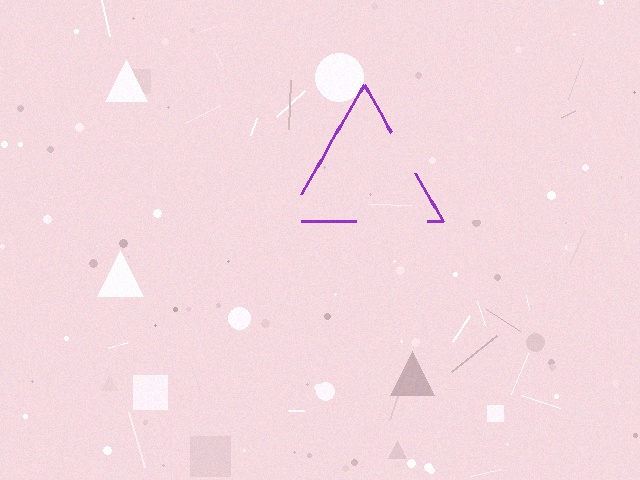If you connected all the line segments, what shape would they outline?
They would outline a triangle.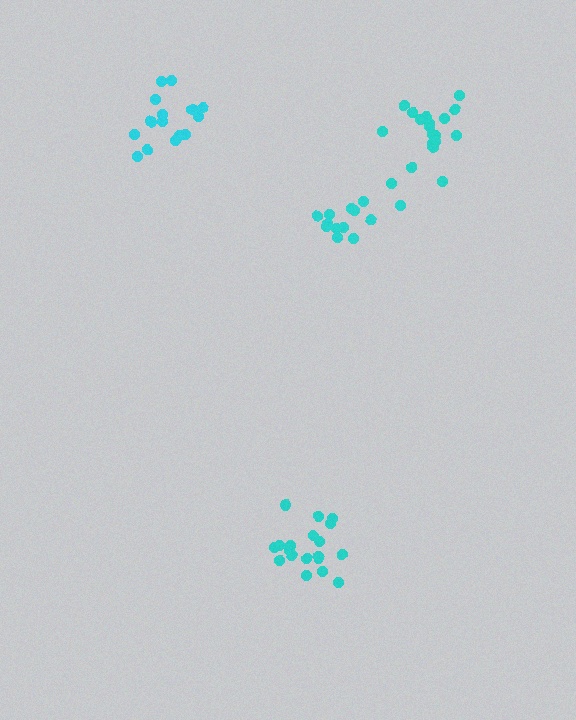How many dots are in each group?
Group 1: 19 dots, Group 2: 19 dots, Group 3: 13 dots, Group 4: 15 dots (66 total).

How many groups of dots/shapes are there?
There are 4 groups.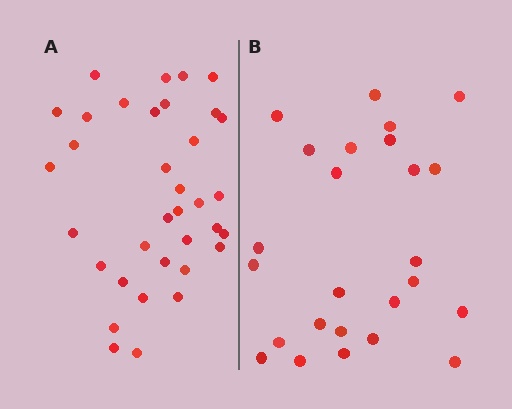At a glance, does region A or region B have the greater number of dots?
Region A (the left region) has more dots.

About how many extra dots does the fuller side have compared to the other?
Region A has roughly 10 or so more dots than region B.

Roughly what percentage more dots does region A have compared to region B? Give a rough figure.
About 40% more.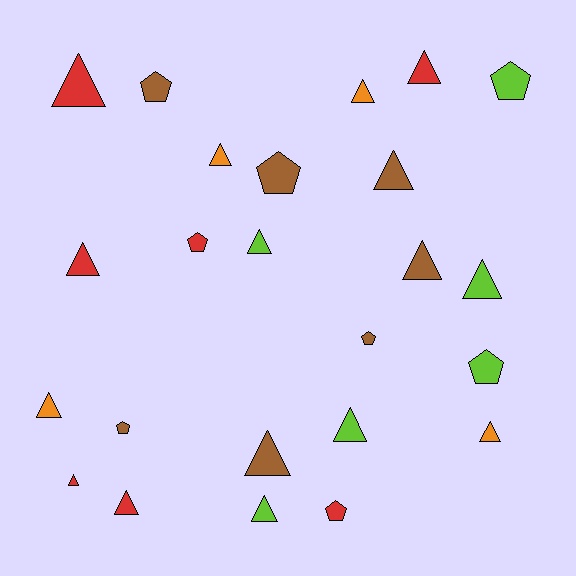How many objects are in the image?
There are 24 objects.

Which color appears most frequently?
Red, with 7 objects.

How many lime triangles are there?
There are 4 lime triangles.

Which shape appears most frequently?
Triangle, with 16 objects.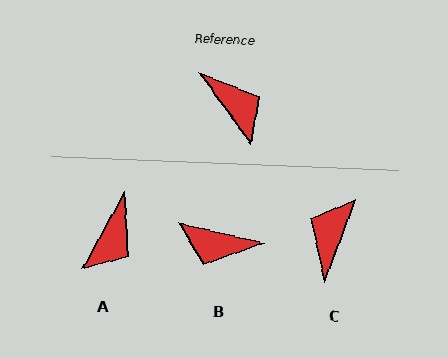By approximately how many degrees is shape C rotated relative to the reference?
Approximately 123 degrees counter-clockwise.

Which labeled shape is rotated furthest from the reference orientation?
B, about 139 degrees away.